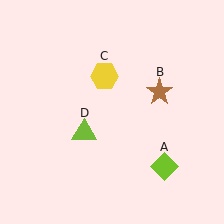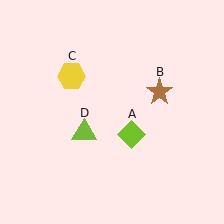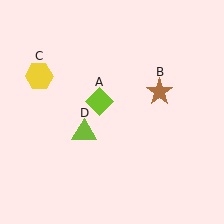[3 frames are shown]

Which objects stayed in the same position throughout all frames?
Brown star (object B) and lime triangle (object D) remained stationary.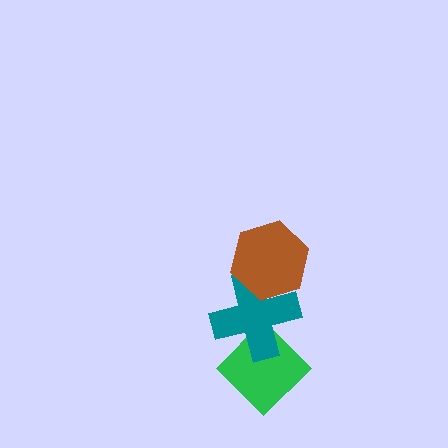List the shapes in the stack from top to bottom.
From top to bottom: the brown hexagon, the teal cross, the green diamond.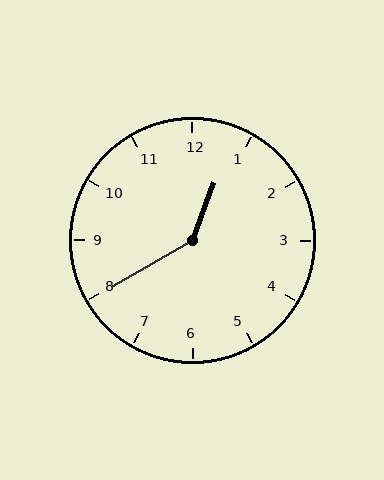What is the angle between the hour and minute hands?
Approximately 140 degrees.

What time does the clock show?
12:40.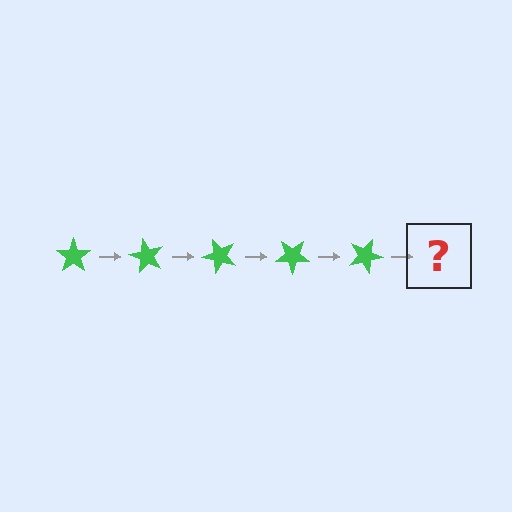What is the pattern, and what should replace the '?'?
The pattern is that the star rotates 60 degrees each step. The '?' should be a green star rotated 300 degrees.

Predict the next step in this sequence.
The next step is a green star rotated 300 degrees.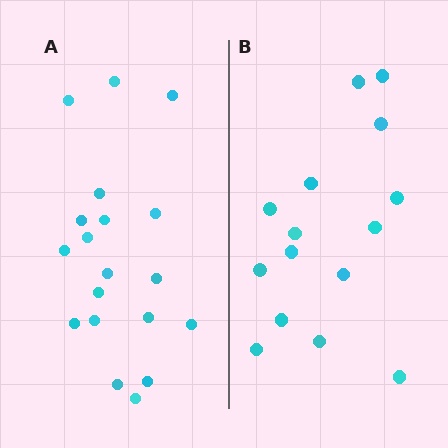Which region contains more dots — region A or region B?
Region A (the left region) has more dots.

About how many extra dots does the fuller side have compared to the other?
Region A has about 4 more dots than region B.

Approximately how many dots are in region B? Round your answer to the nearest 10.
About 20 dots. (The exact count is 15, which rounds to 20.)